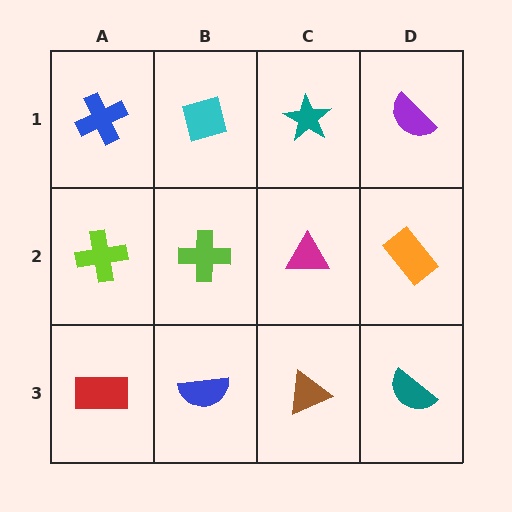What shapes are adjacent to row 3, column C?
A magenta triangle (row 2, column C), a blue semicircle (row 3, column B), a teal semicircle (row 3, column D).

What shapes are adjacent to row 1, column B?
A lime cross (row 2, column B), a blue cross (row 1, column A), a teal star (row 1, column C).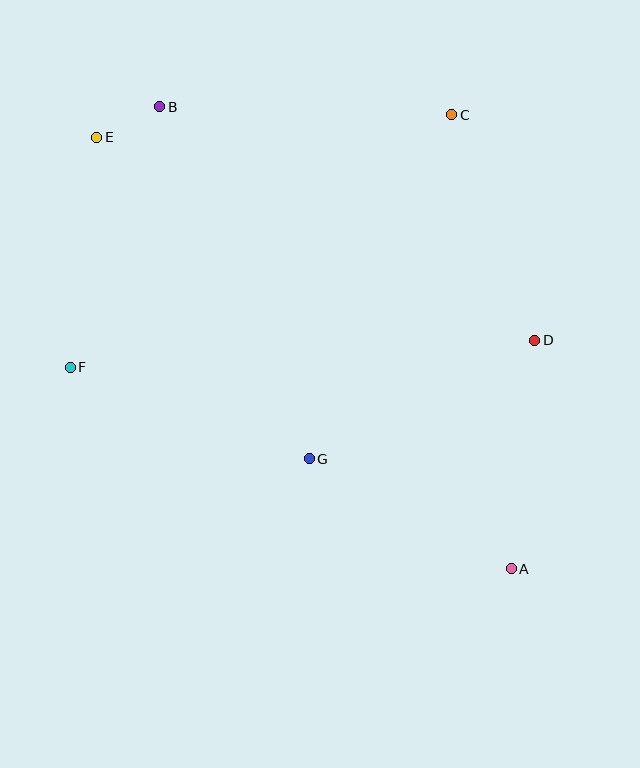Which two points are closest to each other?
Points B and E are closest to each other.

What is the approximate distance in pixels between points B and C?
The distance between B and C is approximately 292 pixels.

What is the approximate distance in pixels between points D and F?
The distance between D and F is approximately 465 pixels.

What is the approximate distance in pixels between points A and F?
The distance between A and F is approximately 485 pixels.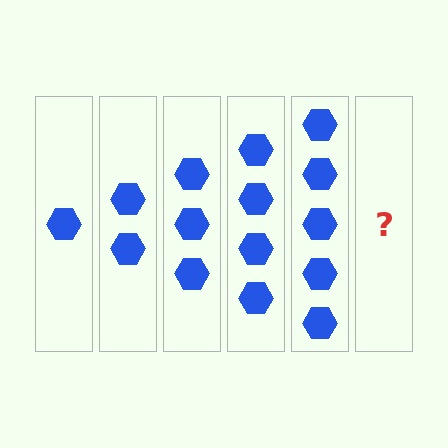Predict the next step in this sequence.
The next step is 6 hexagons.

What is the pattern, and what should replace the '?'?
The pattern is that each step adds one more hexagon. The '?' should be 6 hexagons.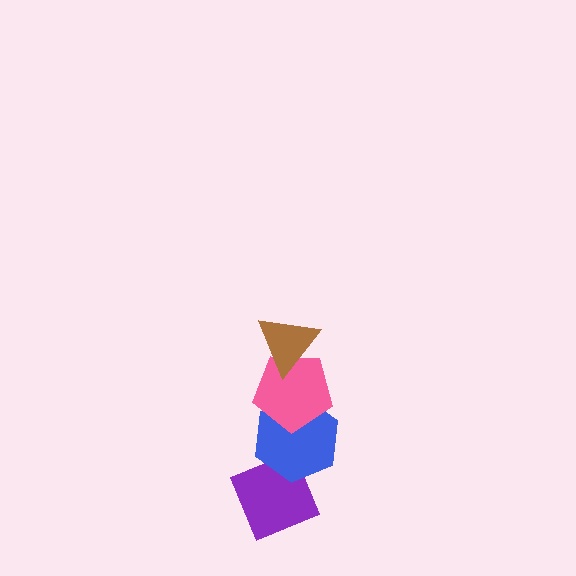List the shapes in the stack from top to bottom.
From top to bottom: the brown triangle, the pink pentagon, the blue hexagon, the purple diamond.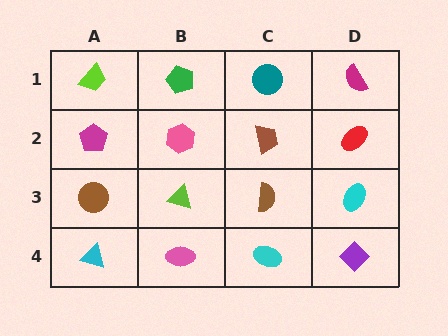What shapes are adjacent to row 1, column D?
A red ellipse (row 2, column D), a teal circle (row 1, column C).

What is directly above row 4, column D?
A cyan ellipse.